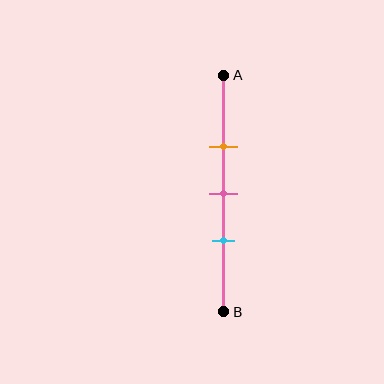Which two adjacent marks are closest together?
The pink and cyan marks are the closest adjacent pair.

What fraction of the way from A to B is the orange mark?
The orange mark is approximately 30% (0.3) of the way from A to B.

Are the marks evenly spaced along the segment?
Yes, the marks are approximately evenly spaced.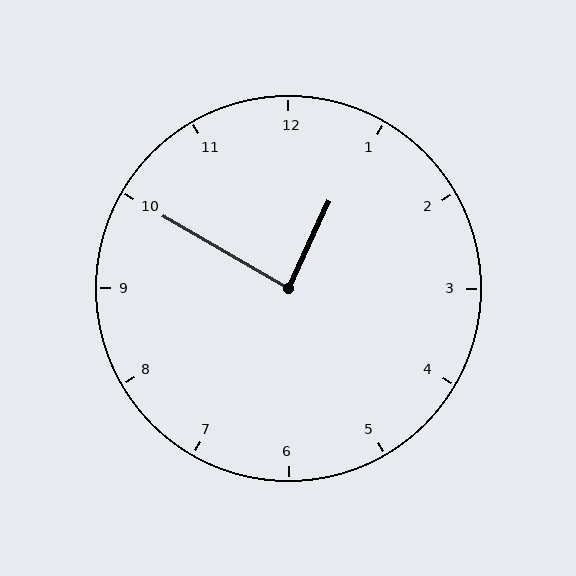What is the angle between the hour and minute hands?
Approximately 85 degrees.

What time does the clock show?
12:50.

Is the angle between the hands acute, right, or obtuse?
It is right.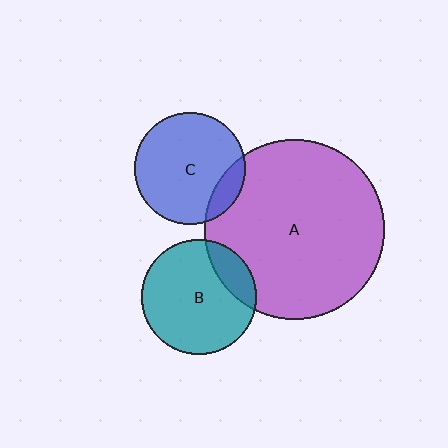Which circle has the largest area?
Circle A (purple).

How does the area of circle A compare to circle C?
Approximately 2.6 times.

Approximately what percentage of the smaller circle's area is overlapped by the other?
Approximately 15%.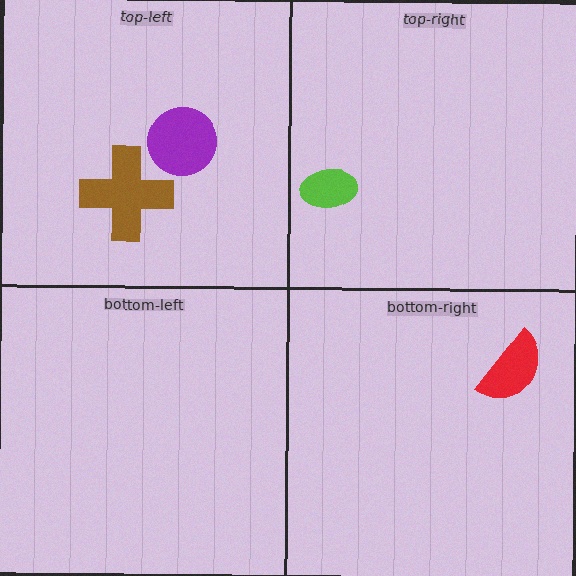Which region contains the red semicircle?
The bottom-right region.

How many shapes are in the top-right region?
1.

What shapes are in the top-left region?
The purple circle, the brown cross.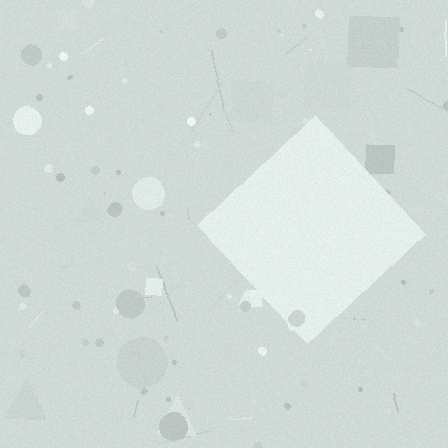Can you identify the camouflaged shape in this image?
The camouflaged shape is a diamond.